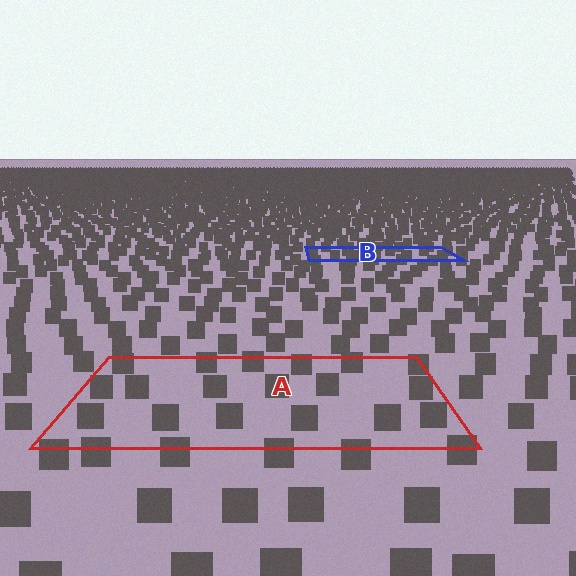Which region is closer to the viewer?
Region A is closer. The texture elements there are larger and more spread out.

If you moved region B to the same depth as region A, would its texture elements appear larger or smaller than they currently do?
They would appear larger. At a closer depth, the same texture elements are projected at a bigger on-screen size.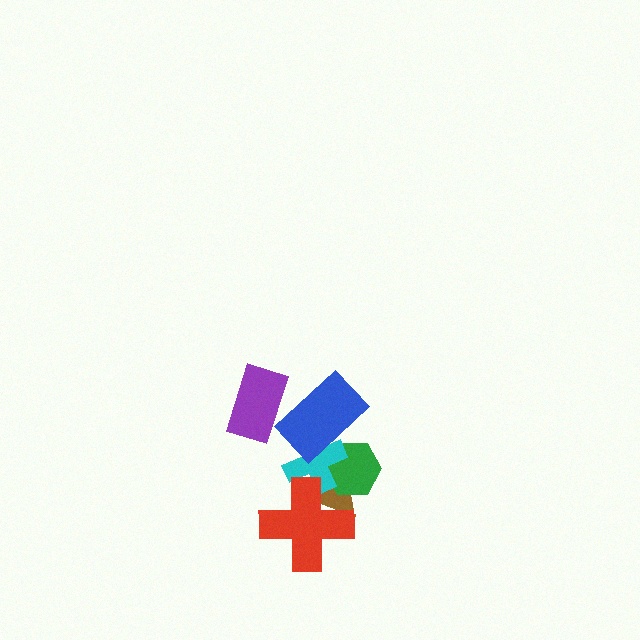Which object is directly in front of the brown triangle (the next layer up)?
The green hexagon is directly in front of the brown triangle.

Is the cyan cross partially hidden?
Yes, it is partially covered by another shape.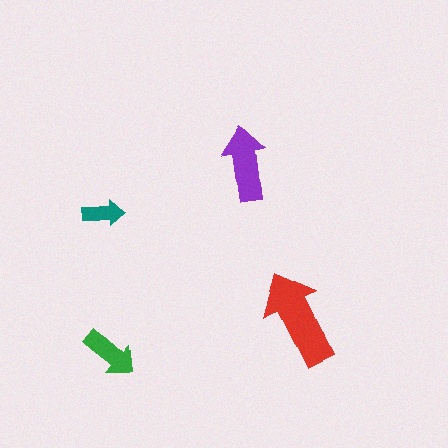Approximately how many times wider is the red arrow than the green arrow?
About 1.5 times wider.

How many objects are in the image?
There are 4 objects in the image.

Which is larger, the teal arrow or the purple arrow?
The purple one.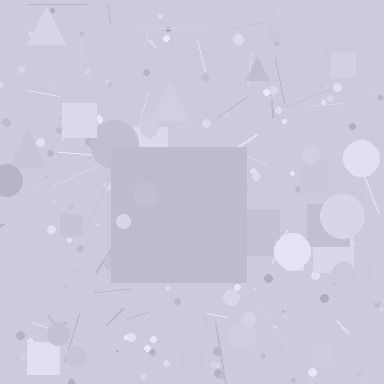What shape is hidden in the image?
A square is hidden in the image.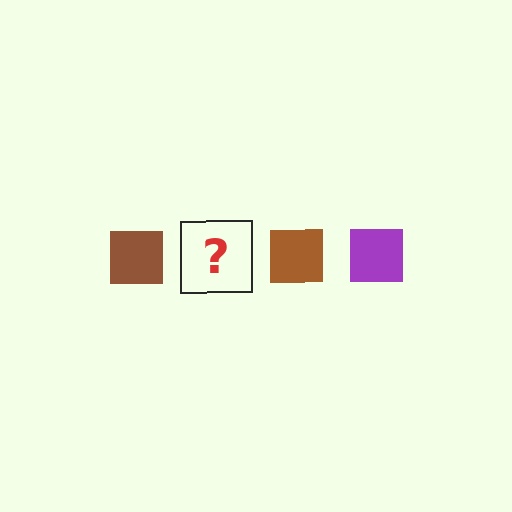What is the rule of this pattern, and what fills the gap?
The rule is that the pattern cycles through brown, purple squares. The gap should be filled with a purple square.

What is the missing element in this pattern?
The missing element is a purple square.